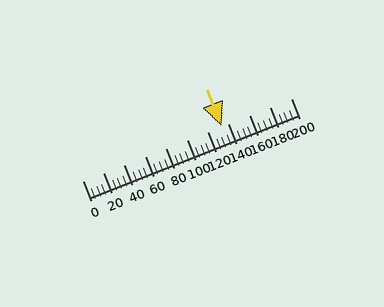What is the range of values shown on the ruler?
The ruler shows values from 0 to 200.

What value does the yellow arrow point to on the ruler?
The yellow arrow points to approximately 133.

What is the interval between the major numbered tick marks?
The major tick marks are spaced 20 units apart.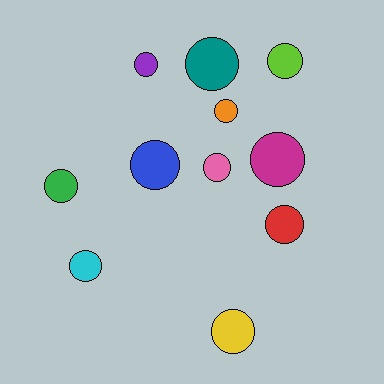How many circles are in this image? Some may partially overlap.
There are 11 circles.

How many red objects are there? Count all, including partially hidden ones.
There is 1 red object.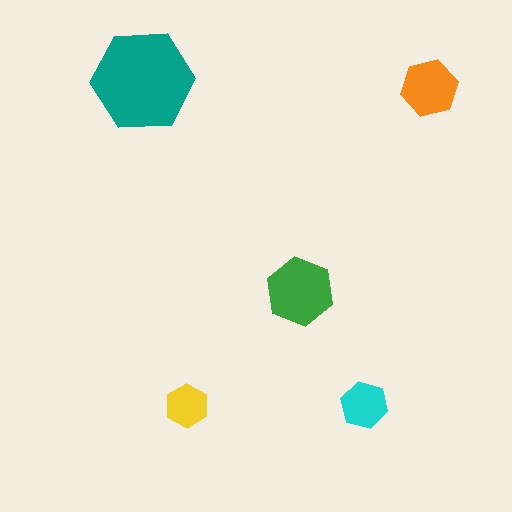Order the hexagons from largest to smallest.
the teal one, the green one, the orange one, the cyan one, the yellow one.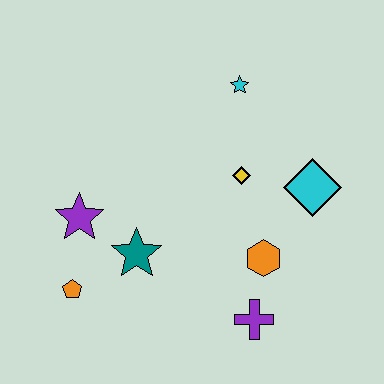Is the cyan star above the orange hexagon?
Yes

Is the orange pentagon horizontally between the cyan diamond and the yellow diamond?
No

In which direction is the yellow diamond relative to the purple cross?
The yellow diamond is above the purple cross.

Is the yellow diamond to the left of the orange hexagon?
Yes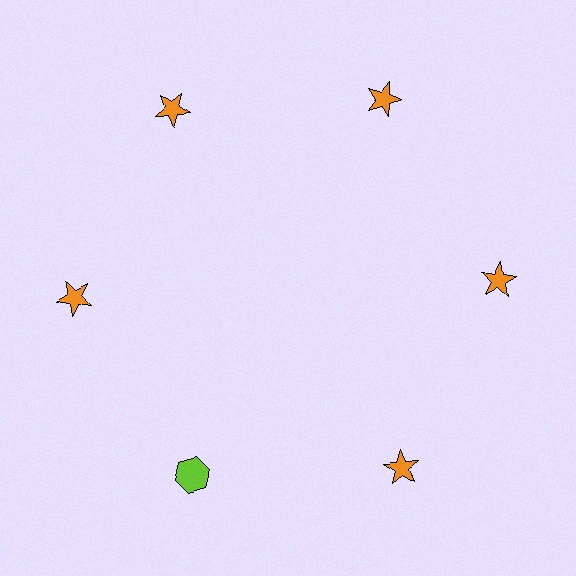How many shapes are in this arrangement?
There are 6 shapes arranged in a ring pattern.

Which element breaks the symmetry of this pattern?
The lime hexagon at roughly the 7 o'clock position breaks the symmetry. All other shapes are orange stars.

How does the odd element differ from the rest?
It differs in both color (lime instead of orange) and shape (hexagon instead of star).